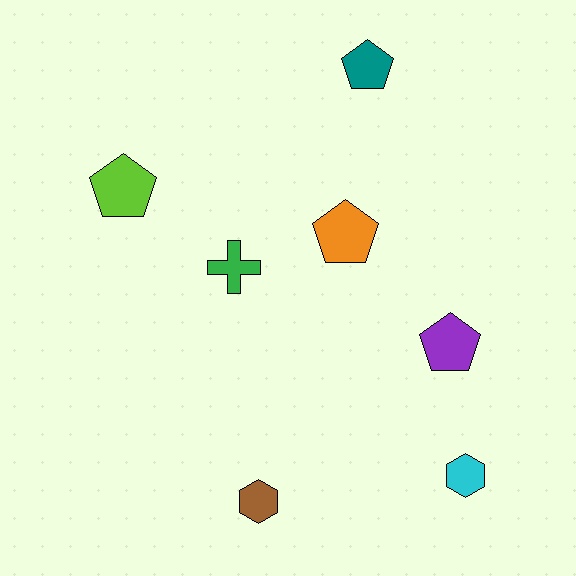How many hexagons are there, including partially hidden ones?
There are 2 hexagons.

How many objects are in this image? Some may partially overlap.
There are 7 objects.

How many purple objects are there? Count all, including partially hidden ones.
There is 1 purple object.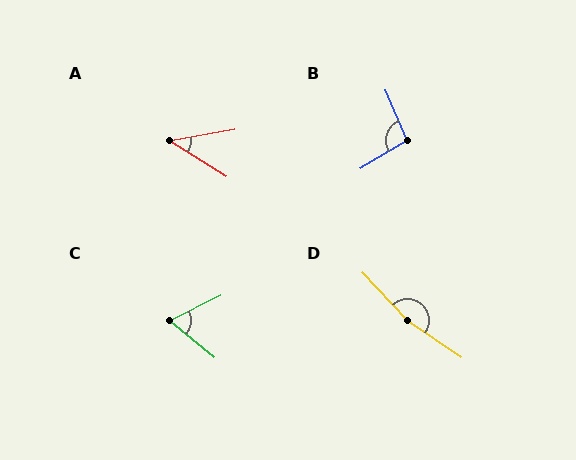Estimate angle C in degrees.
Approximately 66 degrees.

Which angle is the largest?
D, at approximately 168 degrees.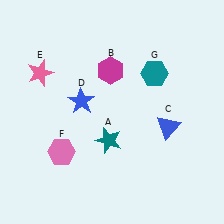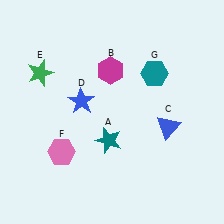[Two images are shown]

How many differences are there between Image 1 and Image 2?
There is 1 difference between the two images.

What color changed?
The star (E) changed from pink in Image 1 to green in Image 2.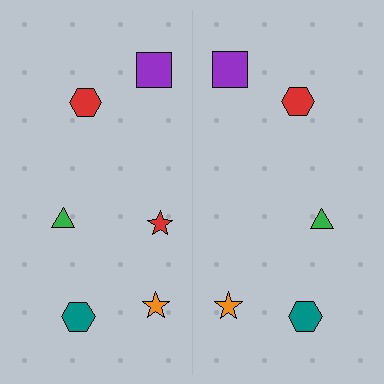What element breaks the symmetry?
A red star is missing from the right side.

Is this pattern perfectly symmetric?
No, the pattern is not perfectly symmetric. A red star is missing from the right side.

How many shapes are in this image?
There are 11 shapes in this image.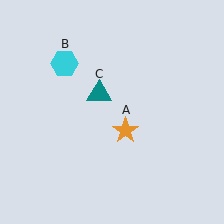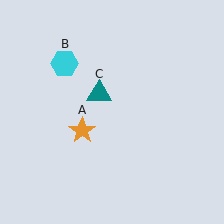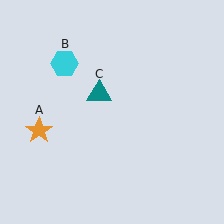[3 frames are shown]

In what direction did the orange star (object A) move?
The orange star (object A) moved left.